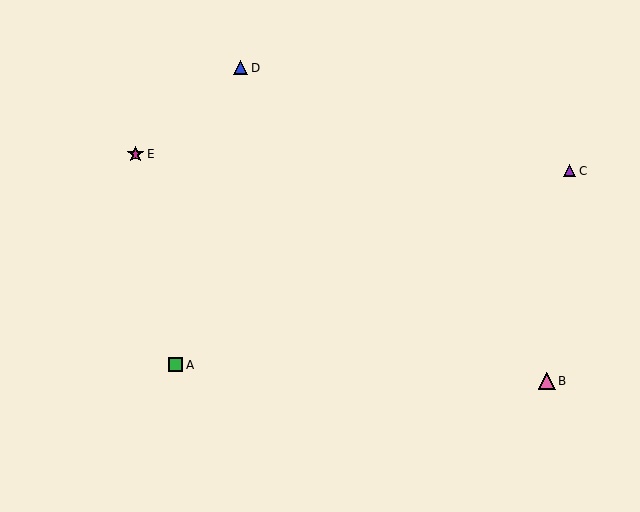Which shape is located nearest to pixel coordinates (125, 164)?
The magenta star (labeled E) at (136, 154) is nearest to that location.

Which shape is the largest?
The pink triangle (labeled B) is the largest.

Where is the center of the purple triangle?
The center of the purple triangle is at (569, 171).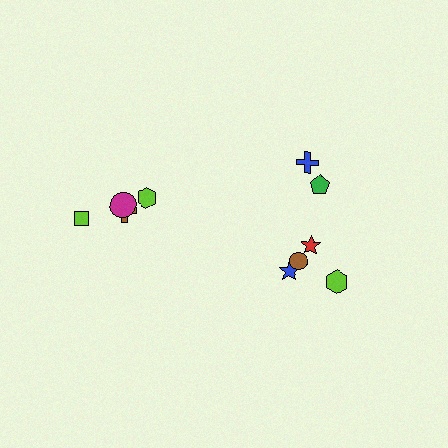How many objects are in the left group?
There are 4 objects.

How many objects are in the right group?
There are 6 objects.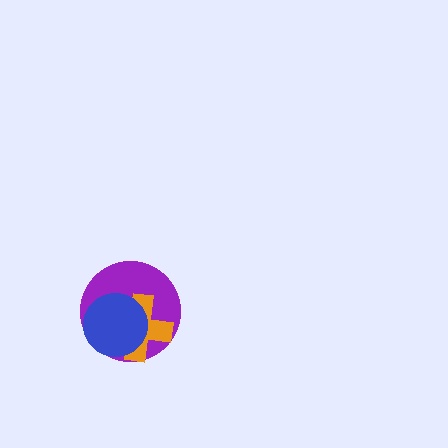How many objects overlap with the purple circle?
2 objects overlap with the purple circle.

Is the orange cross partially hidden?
Yes, it is partially covered by another shape.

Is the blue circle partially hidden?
No, no other shape covers it.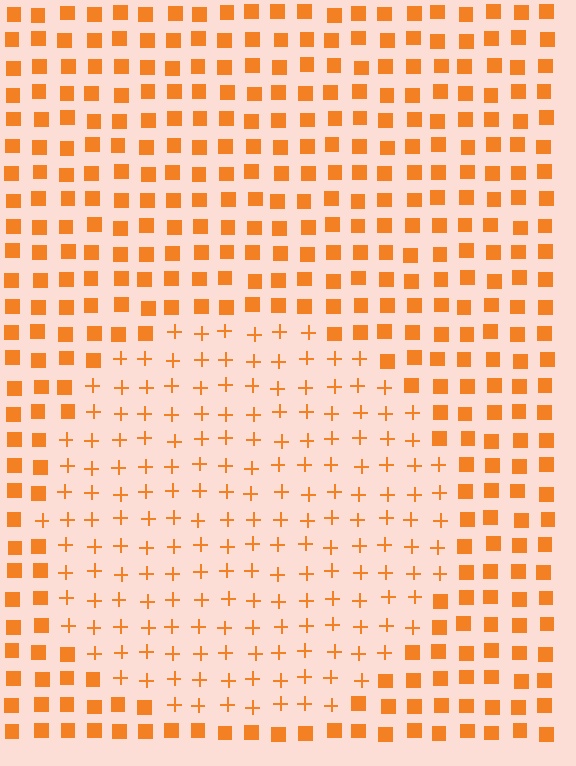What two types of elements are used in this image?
The image uses plus signs inside the circle region and squares outside it.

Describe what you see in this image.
The image is filled with small orange elements arranged in a uniform grid. A circle-shaped region contains plus signs, while the surrounding area contains squares. The boundary is defined purely by the change in element shape.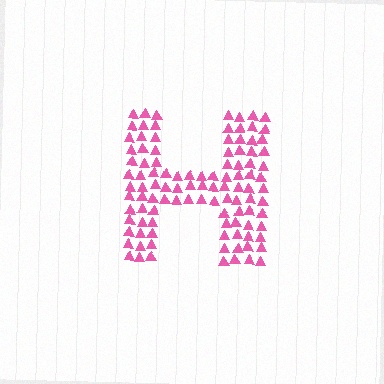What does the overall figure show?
The overall figure shows the letter H.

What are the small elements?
The small elements are triangles.